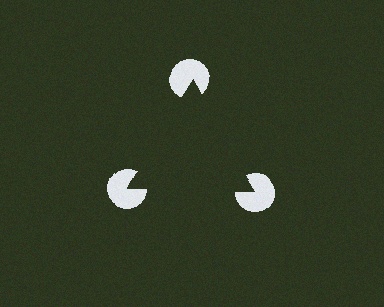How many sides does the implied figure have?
3 sides.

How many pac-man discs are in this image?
There are 3 — one at each vertex of the illusory triangle.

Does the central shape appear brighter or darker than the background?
It typically appears slightly darker than the background, even though no actual brightness change is drawn.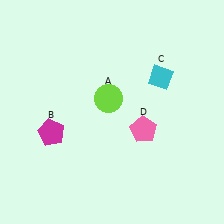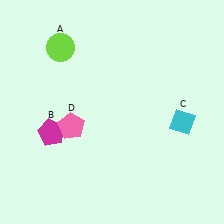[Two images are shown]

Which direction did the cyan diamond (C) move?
The cyan diamond (C) moved down.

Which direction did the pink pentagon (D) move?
The pink pentagon (D) moved left.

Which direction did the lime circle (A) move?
The lime circle (A) moved up.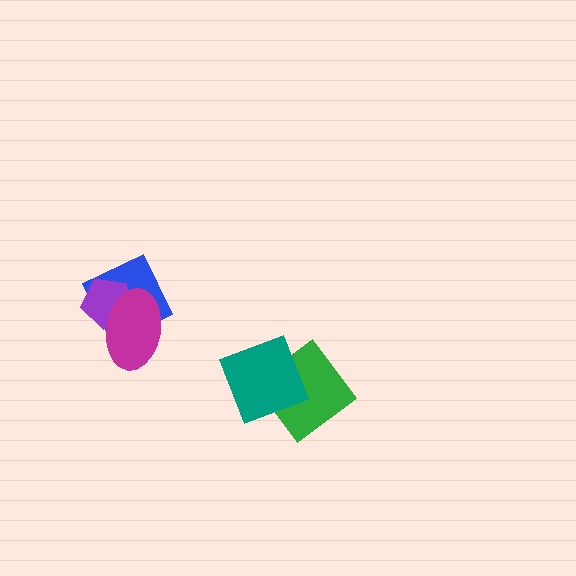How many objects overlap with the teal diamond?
1 object overlaps with the teal diamond.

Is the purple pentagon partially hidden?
Yes, it is partially covered by another shape.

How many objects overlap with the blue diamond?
2 objects overlap with the blue diamond.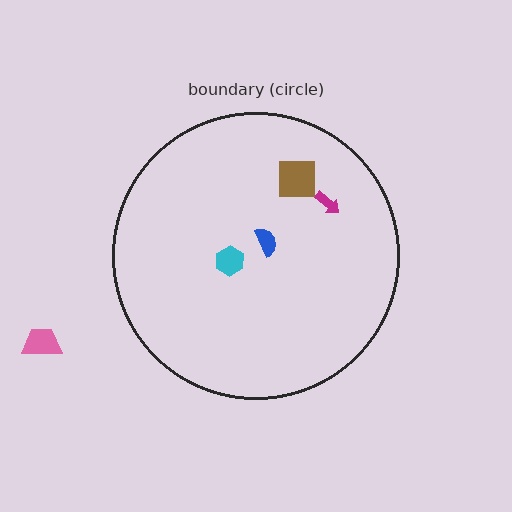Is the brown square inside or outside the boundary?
Inside.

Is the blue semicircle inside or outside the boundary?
Inside.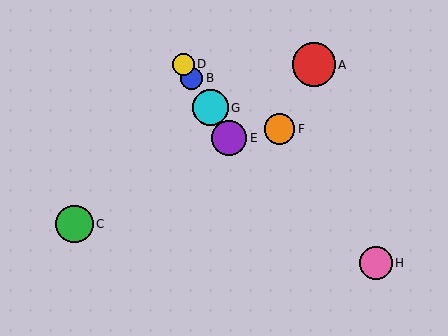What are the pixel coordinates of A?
Object A is at (314, 65).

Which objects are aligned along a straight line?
Objects B, D, E, G are aligned along a straight line.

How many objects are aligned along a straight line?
4 objects (B, D, E, G) are aligned along a straight line.